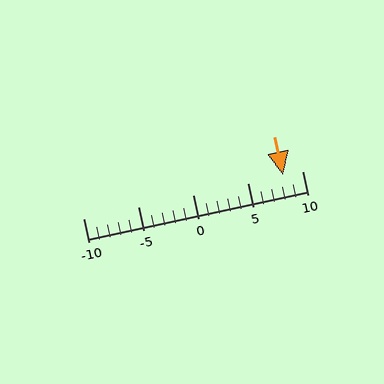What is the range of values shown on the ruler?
The ruler shows values from -10 to 10.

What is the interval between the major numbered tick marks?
The major tick marks are spaced 5 units apart.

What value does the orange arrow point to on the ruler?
The orange arrow points to approximately 8.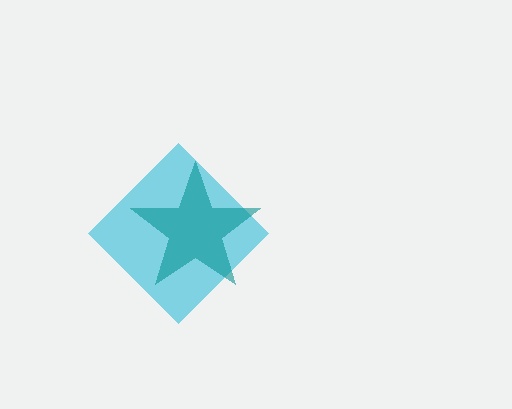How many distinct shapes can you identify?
There are 2 distinct shapes: a cyan diamond, a teal star.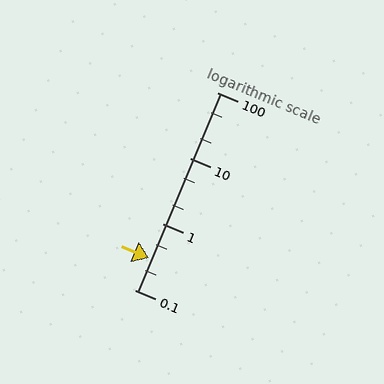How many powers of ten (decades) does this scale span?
The scale spans 3 decades, from 0.1 to 100.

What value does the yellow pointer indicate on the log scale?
The pointer indicates approximately 0.3.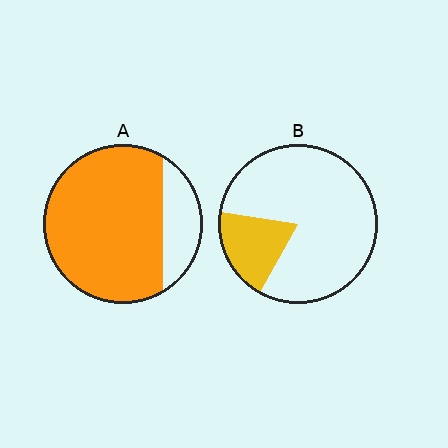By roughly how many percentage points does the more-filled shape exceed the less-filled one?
By roughly 60 percentage points (A over B).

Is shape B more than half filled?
No.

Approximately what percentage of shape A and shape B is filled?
A is approximately 80% and B is approximately 20%.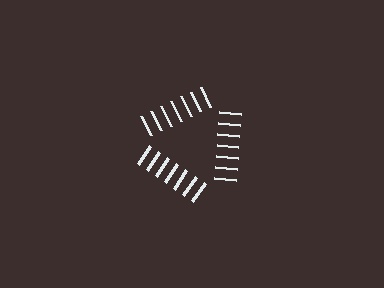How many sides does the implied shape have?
3 sides — the line-ends trace a triangle.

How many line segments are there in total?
21 — 7 along each of the 3 edges.